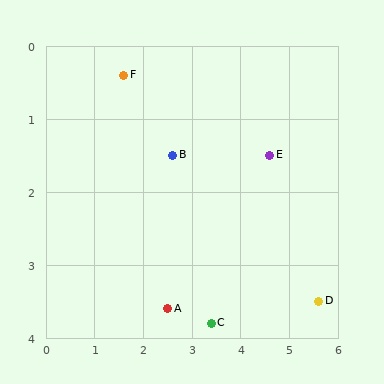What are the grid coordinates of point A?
Point A is at approximately (2.5, 3.6).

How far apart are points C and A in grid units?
Points C and A are about 0.9 grid units apart.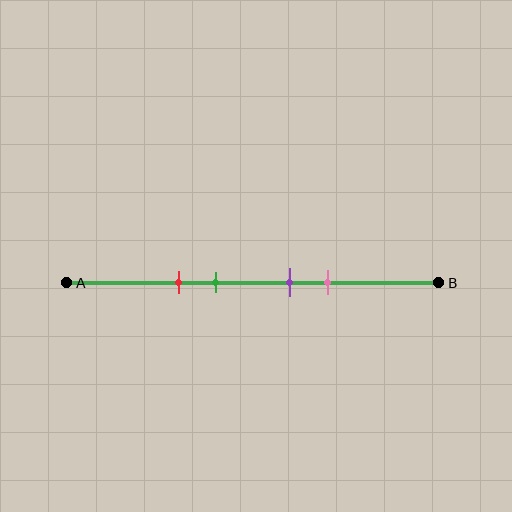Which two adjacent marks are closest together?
The purple and pink marks are the closest adjacent pair.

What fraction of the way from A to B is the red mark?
The red mark is approximately 30% (0.3) of the way from A to B.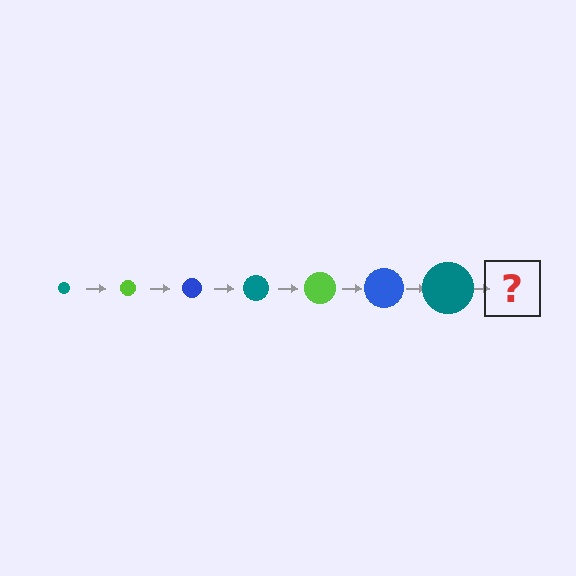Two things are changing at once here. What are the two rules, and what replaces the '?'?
The two rules are that the circle grows larger each step and the color cycles through teal, lime, and blue. The '?' should be a lime circle, larger than the previous one.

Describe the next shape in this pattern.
It should be a lime circle, larger than the previous one.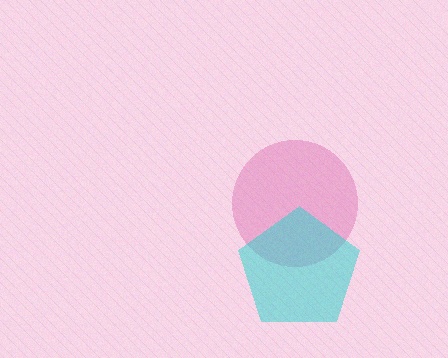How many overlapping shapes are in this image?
There are 2 overlapping shapes in the image.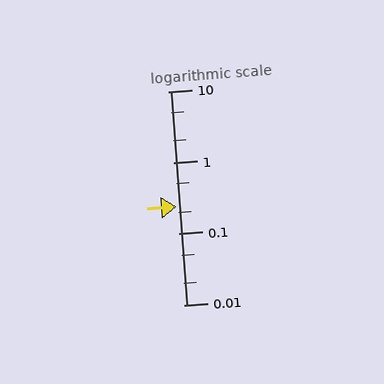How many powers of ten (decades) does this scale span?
The scale spans 3 decades, from 0.01 to 10.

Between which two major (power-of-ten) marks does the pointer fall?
The pointer is between 0.1 and 1.